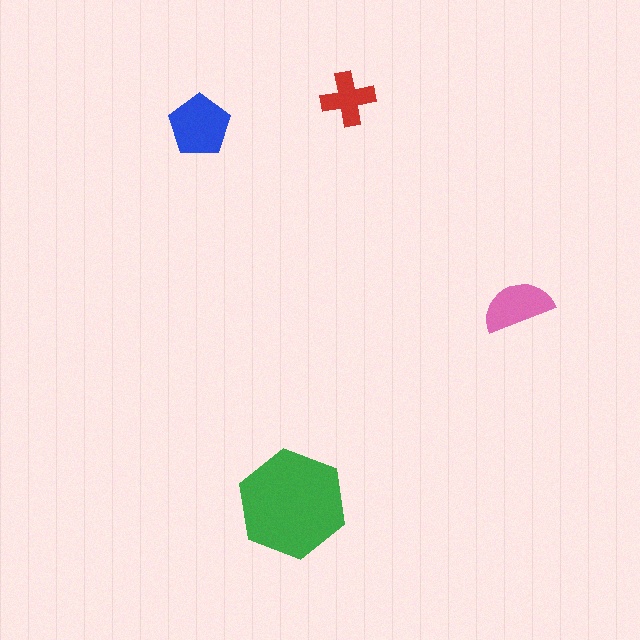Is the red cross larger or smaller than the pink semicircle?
Smaller.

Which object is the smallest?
The red cross.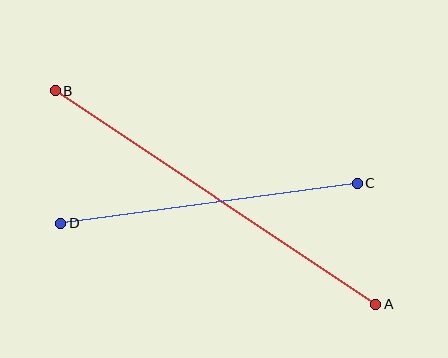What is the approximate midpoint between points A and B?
The midpoint is at approximately (215, 197) pixels.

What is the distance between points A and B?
The distance is approximately 385 pixels.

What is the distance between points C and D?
The distance is approximately 299 pixels.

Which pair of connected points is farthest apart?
Points A and B are farthest apart.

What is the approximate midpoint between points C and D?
The midpoint is at approximately (209, 203) pixels.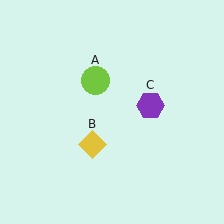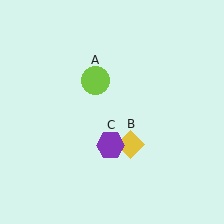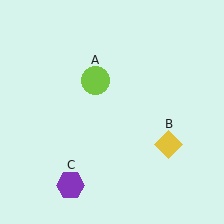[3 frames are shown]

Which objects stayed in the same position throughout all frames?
Lime circle (object A) remained stationary.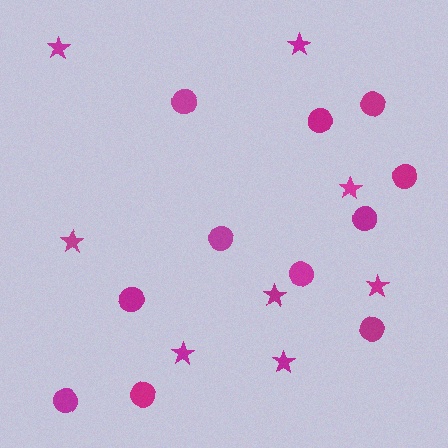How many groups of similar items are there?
There are 2 groups: one group of stars (8) and one group of circles (11).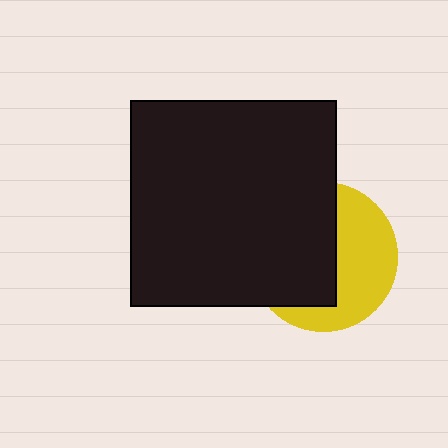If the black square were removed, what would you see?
You would see the complete yellow circle.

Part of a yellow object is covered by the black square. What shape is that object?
It is a circle.